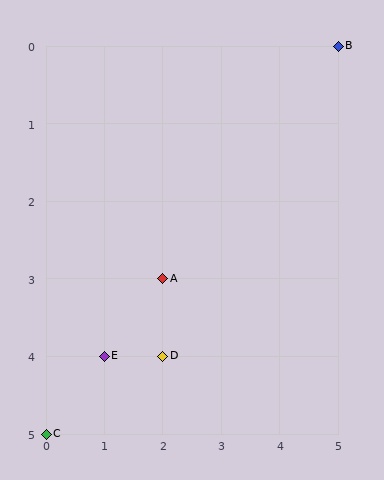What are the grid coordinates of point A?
Point A is at grid coordinates (2, 3).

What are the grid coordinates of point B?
Point B is at grid coordinates (5, 0).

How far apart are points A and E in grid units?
Points A and E are 1 column and 1 row apart (about 1.4 grid units diagonally).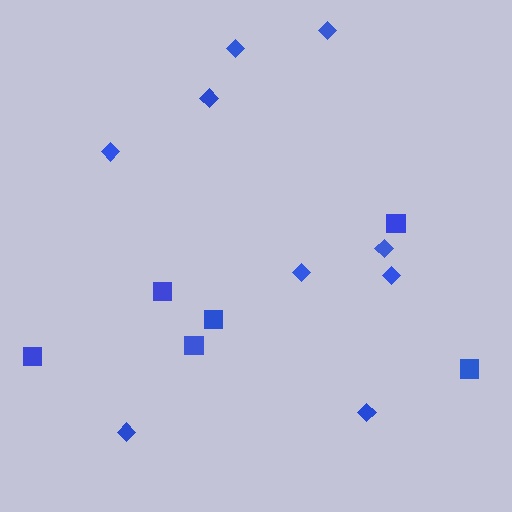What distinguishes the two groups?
There are 2 groups: one group of squares (6) and one group of diamonds (9).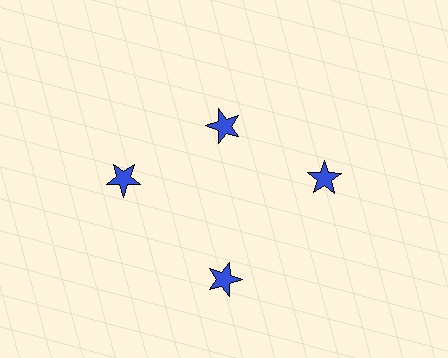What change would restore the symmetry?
The symmetry would be restored by moving it outward, back onto the ring so that all 4 stars sit at equal angles and equal distance from the center.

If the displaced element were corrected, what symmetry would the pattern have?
It would have 4-fold rotational symmetry — the pattern would map onto itself every 90 degrees.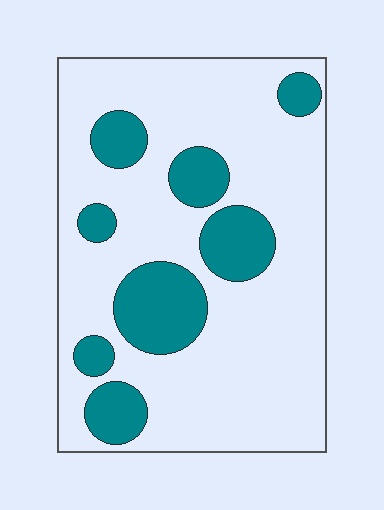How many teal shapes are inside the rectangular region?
8.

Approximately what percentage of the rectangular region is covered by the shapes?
Approximately 25%.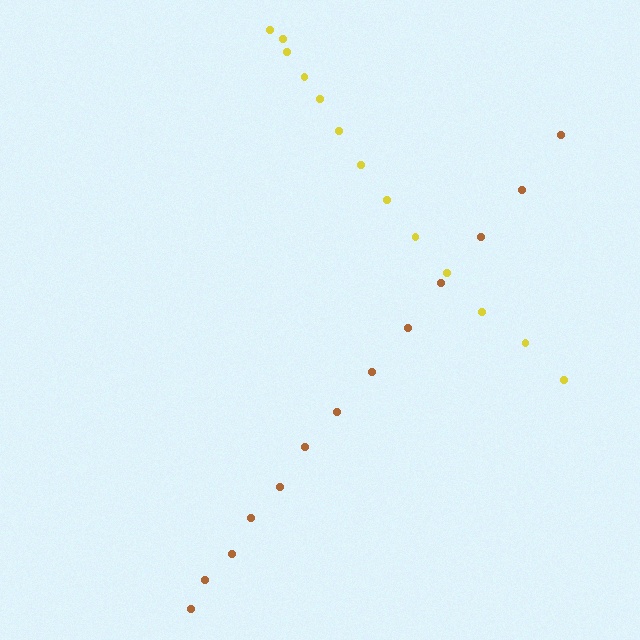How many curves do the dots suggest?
There are 2 distinct paths.